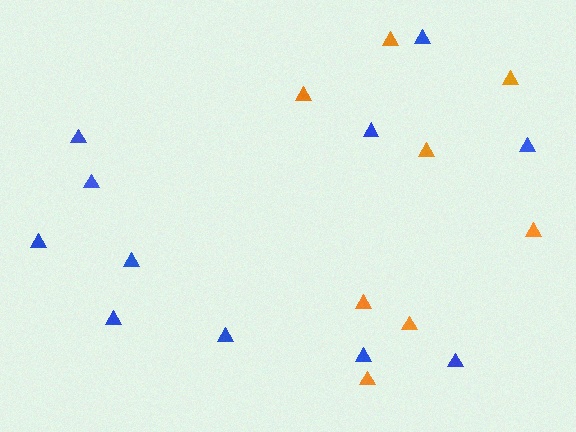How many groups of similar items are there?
There are 2 groups: one group of blue triangles (11) and one group of orange triangles (8).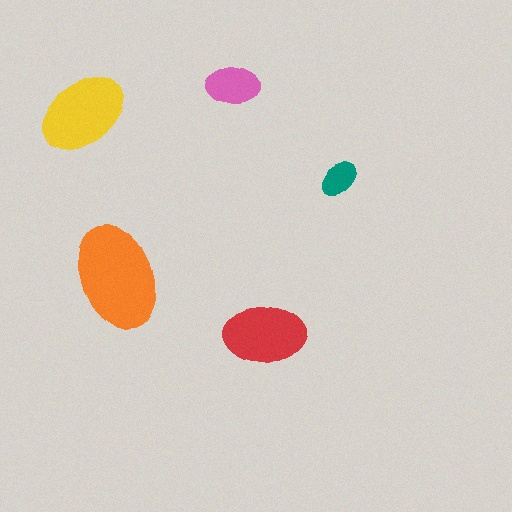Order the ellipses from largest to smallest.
the orange one, the yellow one, the red one, the pink one, the teal one.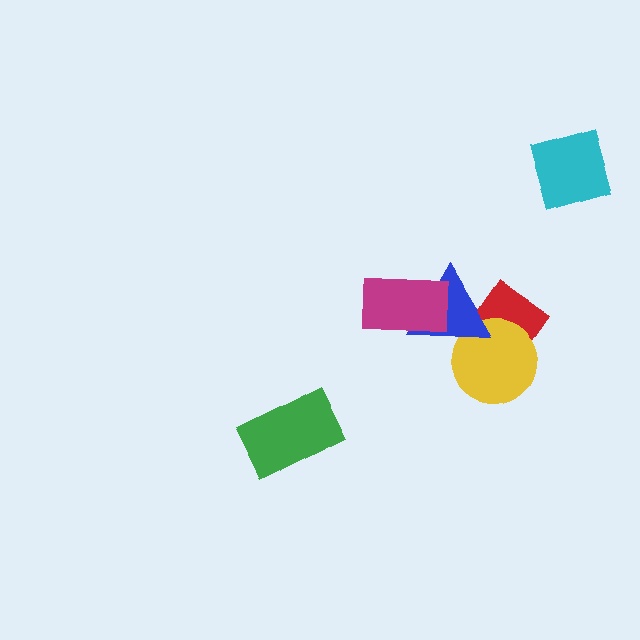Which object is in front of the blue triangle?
The magenta rectangle is in front of the blue triangle.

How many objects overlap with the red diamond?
2 objects overlap with the red diamond.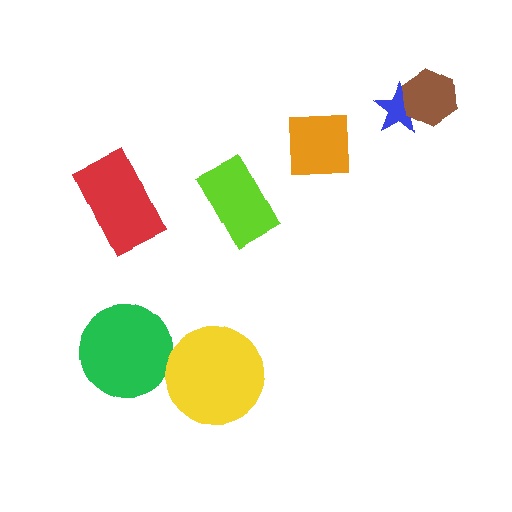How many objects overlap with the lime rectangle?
0 objects overlap with the lime rectangle.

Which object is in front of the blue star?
The brown hexagon is in front of the blue star.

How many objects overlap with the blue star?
1 object overlaps with the blue star.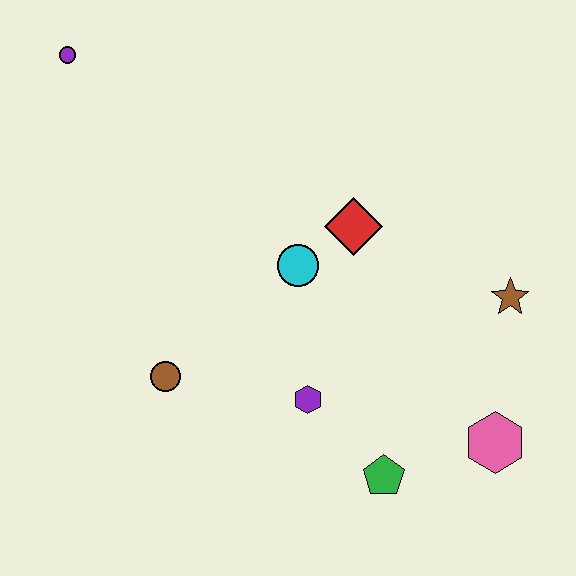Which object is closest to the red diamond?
The cyan circle is closest to the red diamond.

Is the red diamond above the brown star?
Yes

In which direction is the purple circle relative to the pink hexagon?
The purple circle is to the left of the pink hexagon.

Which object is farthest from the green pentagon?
The purple circle is farthest from the green pentagon.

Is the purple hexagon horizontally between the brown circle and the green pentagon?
Yes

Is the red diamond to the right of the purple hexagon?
Yes